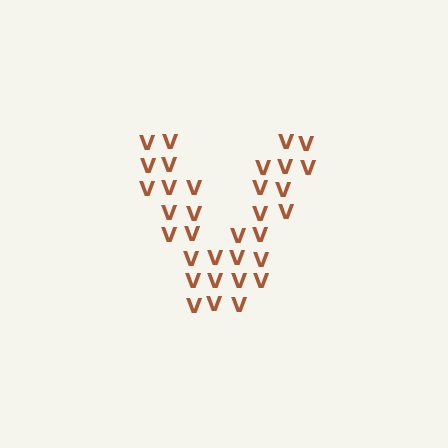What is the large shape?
The large shape is the letter V.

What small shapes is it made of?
It is made of small letter V's.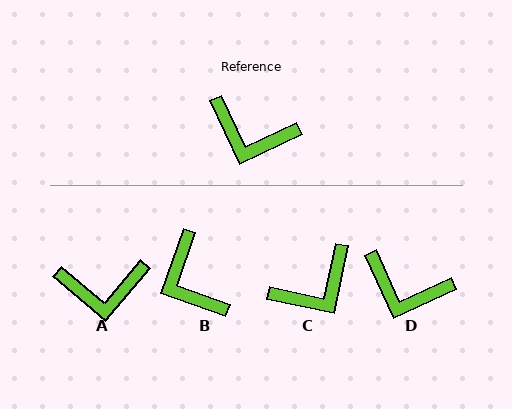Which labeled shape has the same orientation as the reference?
D.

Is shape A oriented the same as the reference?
No, it is off by about 25 degrees.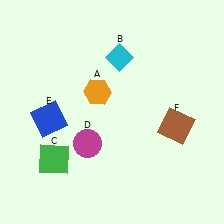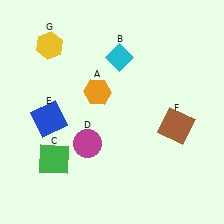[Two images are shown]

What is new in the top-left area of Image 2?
A yellow hexagon (G) was added in the top-left area of Image 2.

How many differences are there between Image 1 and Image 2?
There is 1 difference between the two images.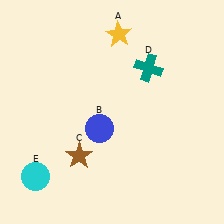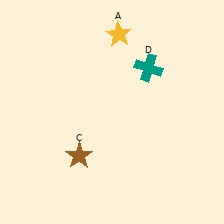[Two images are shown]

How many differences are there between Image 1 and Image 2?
There are 2 differences between the two images.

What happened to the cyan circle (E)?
The cyan circle (E) was removed in Image 2. It was in the bottom-left area of Image 1.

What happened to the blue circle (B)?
The blue circle (B) was removed in Image 2. It was in the bottom-left area of Image 1.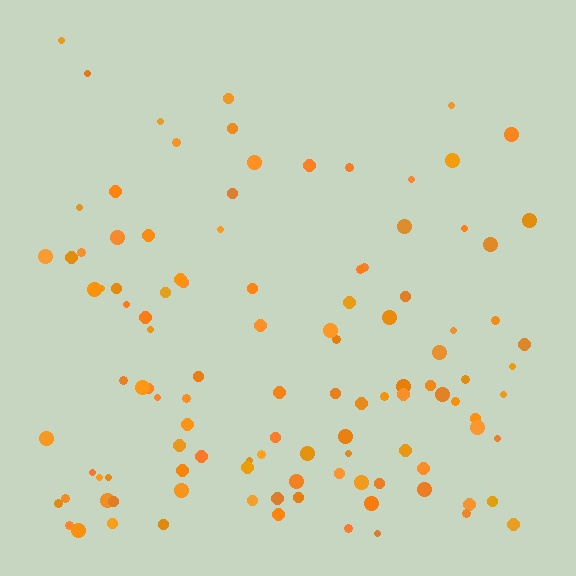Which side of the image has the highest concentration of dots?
The bottom.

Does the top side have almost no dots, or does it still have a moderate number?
Still a moderate number, just noticeably fewer than the bottom.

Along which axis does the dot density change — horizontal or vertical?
Vertical.